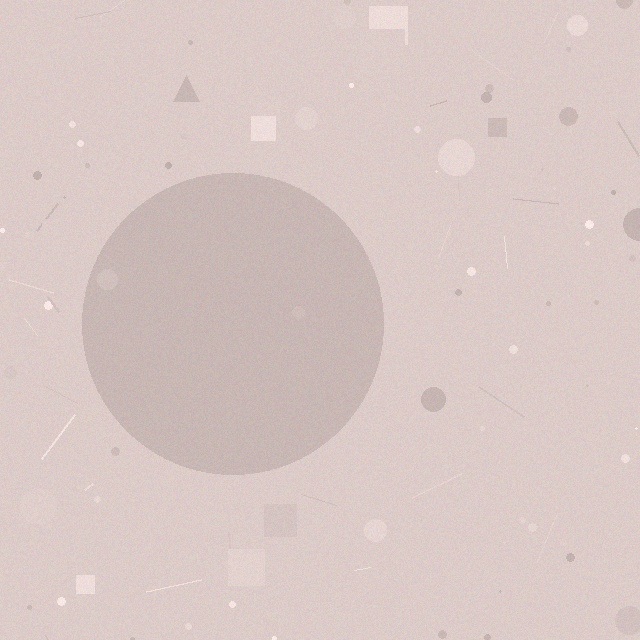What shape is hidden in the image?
A circle is hidden in the image.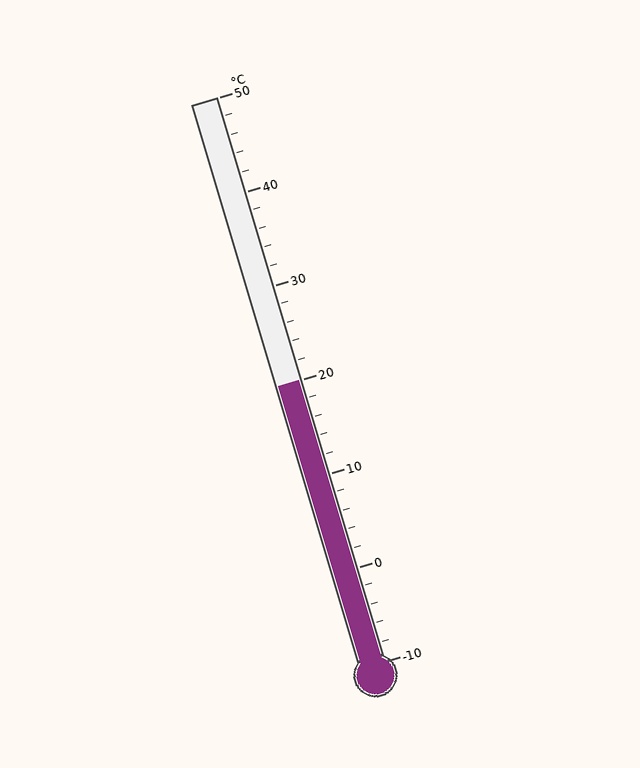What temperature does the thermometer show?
The thermometer shows approximately 20°C.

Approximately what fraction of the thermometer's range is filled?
The thermometer is filled to approximately 50% of its range.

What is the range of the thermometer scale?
The thermometer scale ranges from -10°C to 50°C.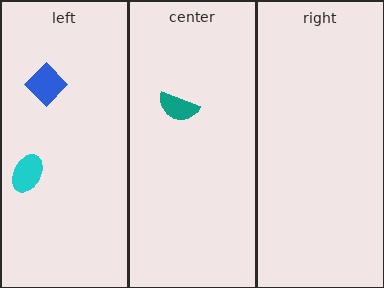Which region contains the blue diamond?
The left region.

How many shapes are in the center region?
1.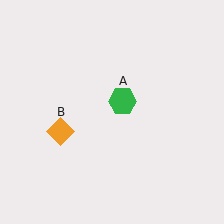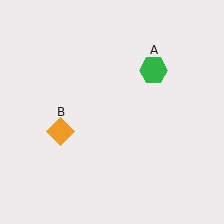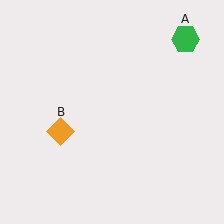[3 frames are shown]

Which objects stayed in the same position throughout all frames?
Orange diamond (object B) remained stationary.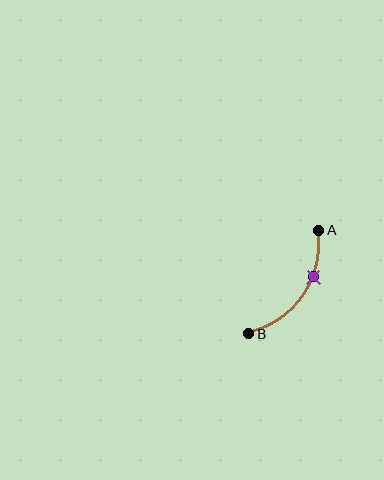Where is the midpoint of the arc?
The arc midpoint is the point on the curve farthest from the straight line joining A and B. It sits below and to the right of that line.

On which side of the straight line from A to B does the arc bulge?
The arc bulges below and to the right of the straight line connecting A and B.